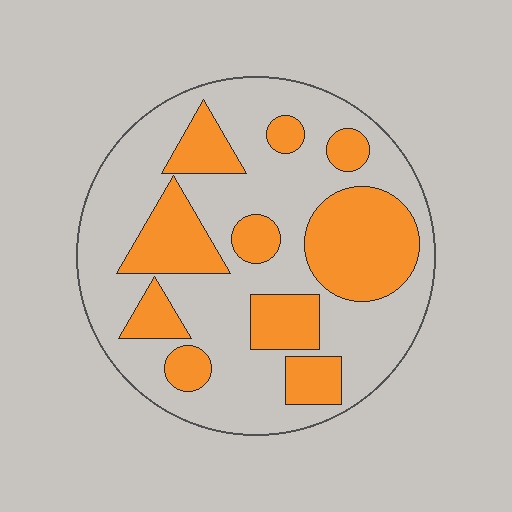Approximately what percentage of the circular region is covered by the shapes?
Approximately 35%.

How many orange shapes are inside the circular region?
10.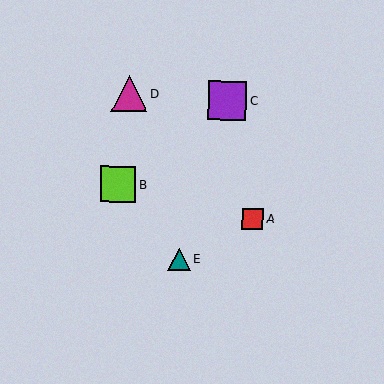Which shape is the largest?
The purple square (labeled C) is the largest.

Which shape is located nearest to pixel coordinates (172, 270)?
The teal triangle (labeled E) at (179, 259) is nearest to that location.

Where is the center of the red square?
The center of the red square is at (253, 219).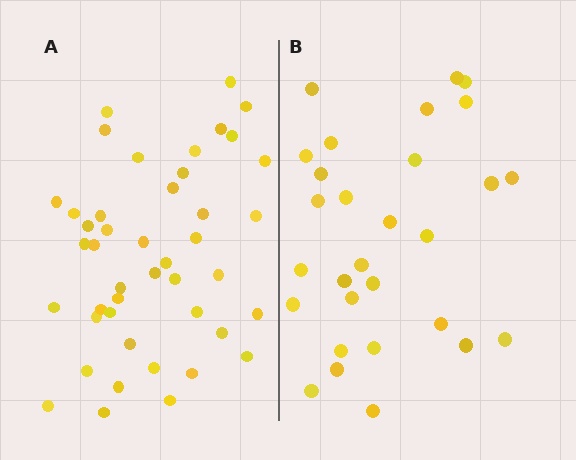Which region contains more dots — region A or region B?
Region A (the left region) has more dots.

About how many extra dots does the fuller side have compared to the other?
Region A has approximately 15 more dots than region B.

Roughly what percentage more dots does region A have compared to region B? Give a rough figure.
About 50% more.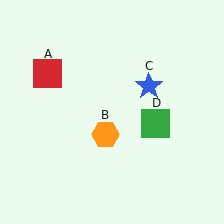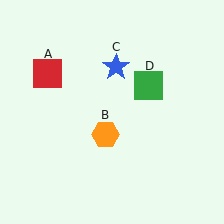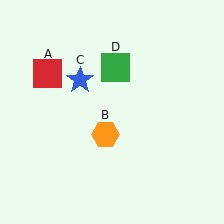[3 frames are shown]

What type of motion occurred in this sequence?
The blue star (object C), green square (object D) rotated counterclockwise around the center of the scene.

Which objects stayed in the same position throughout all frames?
Red square (object A) and orange hexagon (object B) remained stationary.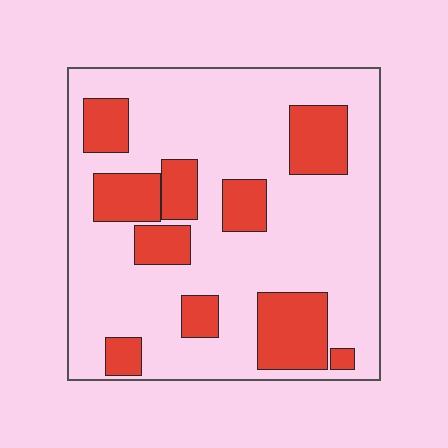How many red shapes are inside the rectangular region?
10.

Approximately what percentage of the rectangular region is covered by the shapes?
Approximately 25%.